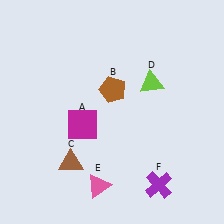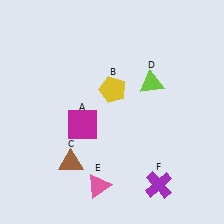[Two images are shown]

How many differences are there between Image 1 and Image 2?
There is 1 difference between the two images.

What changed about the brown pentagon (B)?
In Image 1, B is brown. In Image 2, it changed to yellow.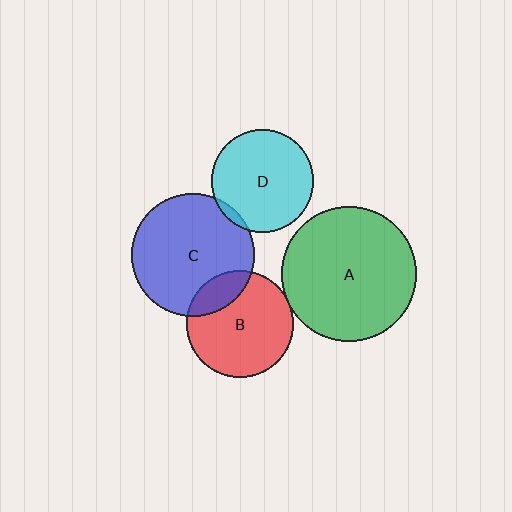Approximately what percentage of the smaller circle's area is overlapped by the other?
Approximately 5%.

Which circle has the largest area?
Circle A (green).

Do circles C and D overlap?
Yes.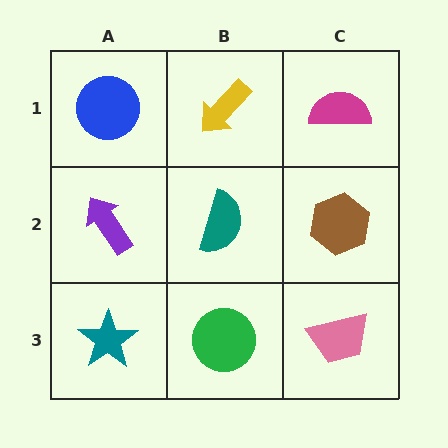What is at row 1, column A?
A blue circle.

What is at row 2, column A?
A purple arrow.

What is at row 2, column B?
A teal semicircle.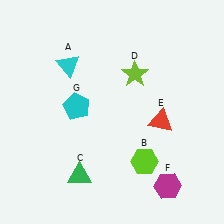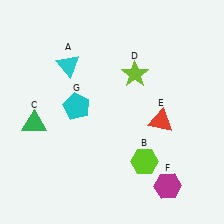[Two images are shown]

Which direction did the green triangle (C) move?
The green triangle (C) moved up.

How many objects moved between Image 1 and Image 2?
1 object moved between the two images.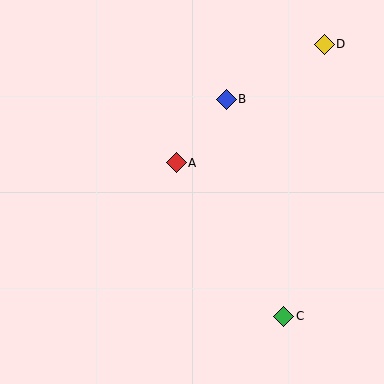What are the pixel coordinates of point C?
Point C is at (284, 316).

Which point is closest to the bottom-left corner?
Point A is closest to the bottom-left corner.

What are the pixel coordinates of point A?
Point A is at (176, 163).